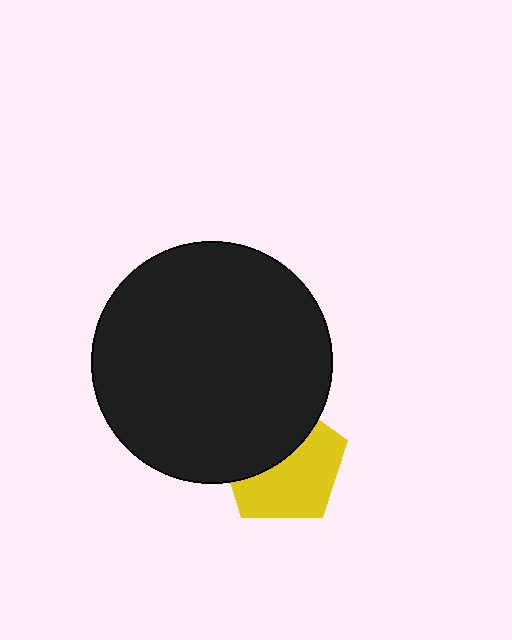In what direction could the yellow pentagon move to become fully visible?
The yellow pentagon could move down. That would shift it out from behind the black circle entirely.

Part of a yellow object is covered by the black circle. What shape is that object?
It is a pentagon.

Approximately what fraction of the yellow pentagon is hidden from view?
Roughly 44% of the yellow pentagon is hidden behind the black circle.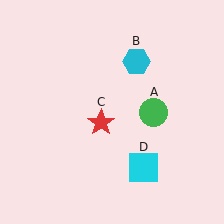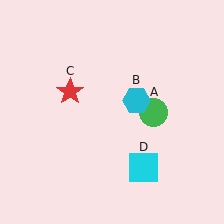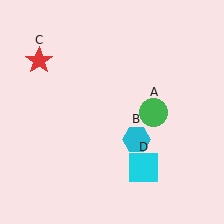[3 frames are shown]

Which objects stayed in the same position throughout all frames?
Green circle (object A) and cyan square (object D) remained stationary.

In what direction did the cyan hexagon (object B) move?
The cyan hexagon (object B) moved down.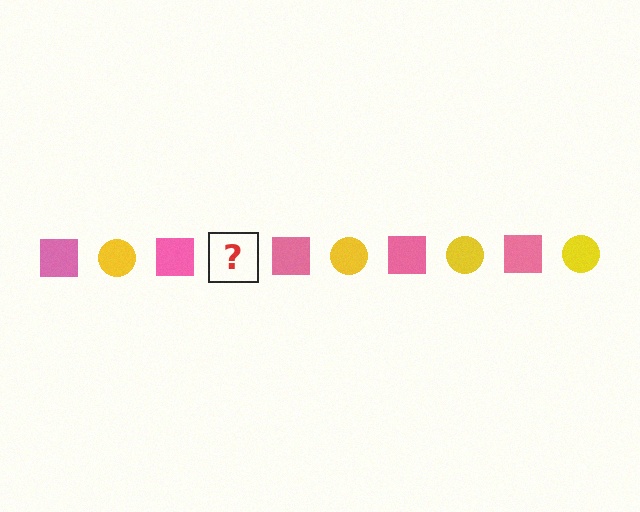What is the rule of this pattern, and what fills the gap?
The rule is that the pattern alternates between pink square and yellow circle. The gap should be filled with a yellow circle.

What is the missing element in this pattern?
The missing element is a yellow circle.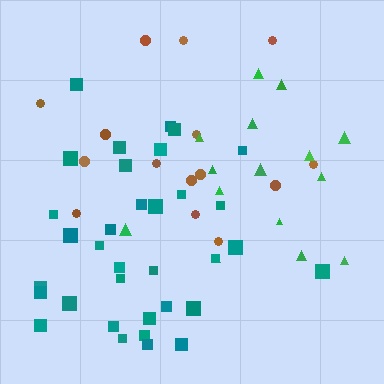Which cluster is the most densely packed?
Teal.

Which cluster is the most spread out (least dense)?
Brown.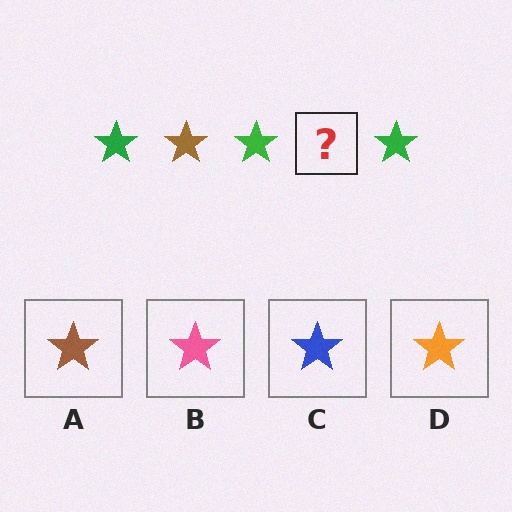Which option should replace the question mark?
Option A.